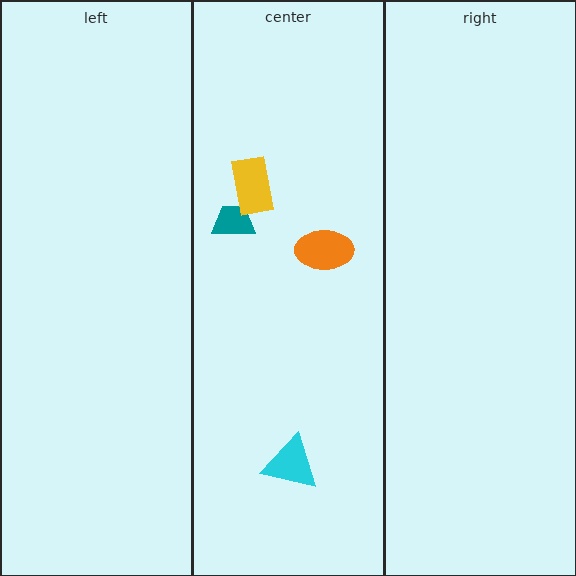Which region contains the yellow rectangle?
The center region.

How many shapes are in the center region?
4.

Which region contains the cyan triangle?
The center region.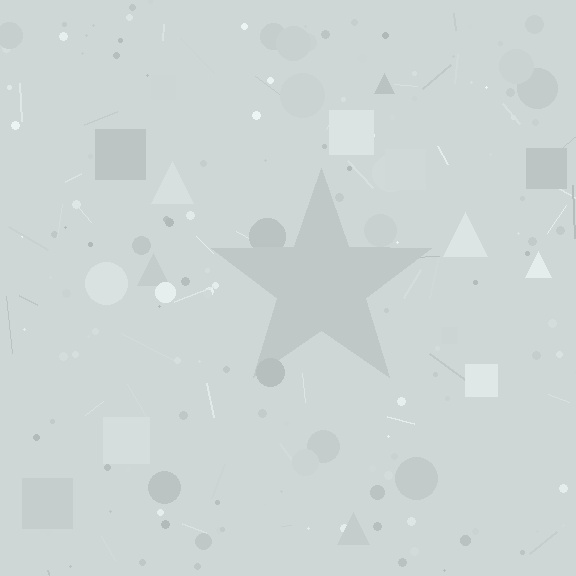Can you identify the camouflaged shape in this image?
The camouflaged shape is a star.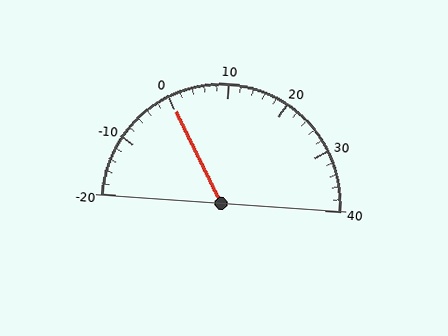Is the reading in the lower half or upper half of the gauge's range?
The reading is in the lower half of the range (-20 to 40).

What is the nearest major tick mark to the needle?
The nearest major tick mark is 0.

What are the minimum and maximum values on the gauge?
The gauge ranges from -20 to 40.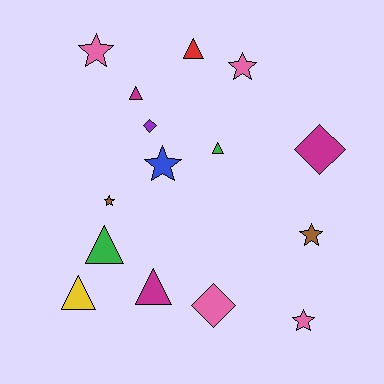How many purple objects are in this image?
There is 1 purple object.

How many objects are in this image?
There are 15 objects.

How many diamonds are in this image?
There are 3 diamonds.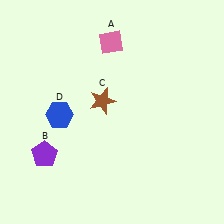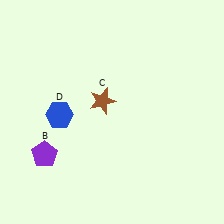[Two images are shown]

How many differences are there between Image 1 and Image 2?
There is 1 difference between the two images.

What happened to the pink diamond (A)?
The pink diamond (A) was removed in Image 2. It was in the top-left area of Image 1.